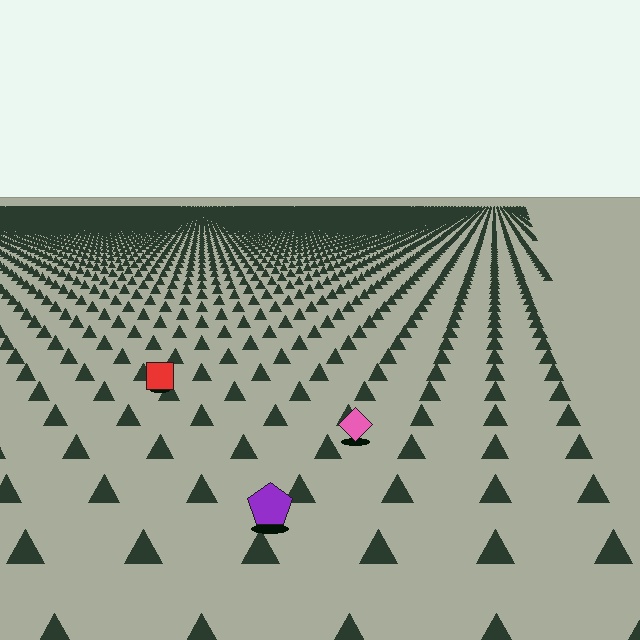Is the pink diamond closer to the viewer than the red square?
Yes. The pink diamond is closer — you can tell from the texture gradient: the ground texture is coarser near it.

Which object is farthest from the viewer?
The red square is farthest from the viewer. It appears smaller and the ground texture around it is denser.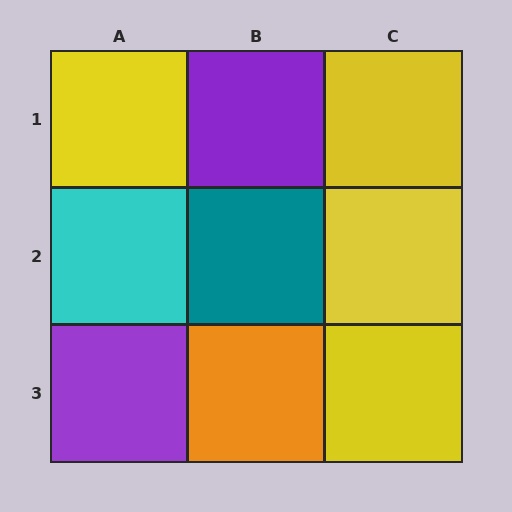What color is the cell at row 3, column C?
Yellow.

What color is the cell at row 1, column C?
Yellow.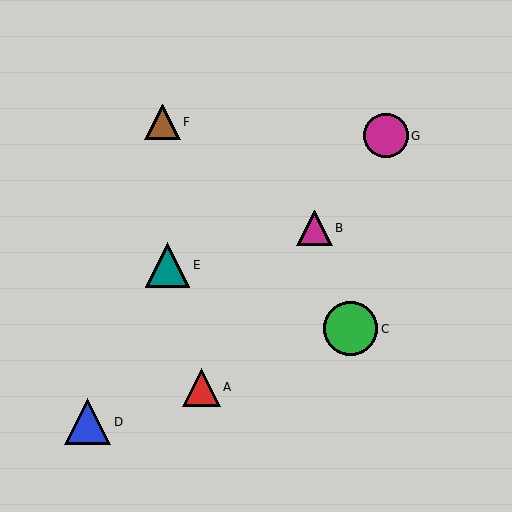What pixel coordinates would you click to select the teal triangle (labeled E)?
Click at (167, 265) to select the teal triangle E.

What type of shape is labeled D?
Shape D is a blue triangle.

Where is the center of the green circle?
The center of the green circle is at (351, 329).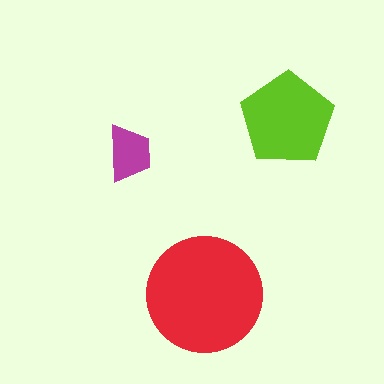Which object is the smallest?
The magenta trapezoid.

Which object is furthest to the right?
The lime pentagon is rightmost.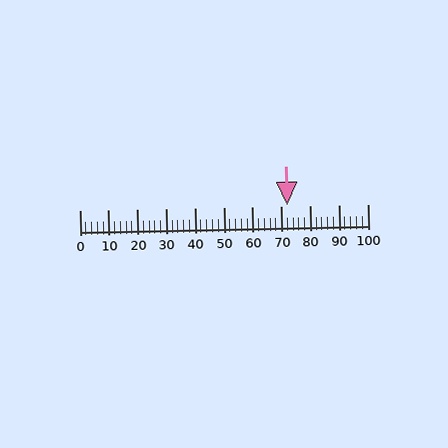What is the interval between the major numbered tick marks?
The major tick marks are spaced 10 units apart.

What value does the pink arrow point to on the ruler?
The pink arrow points to approximately 72.